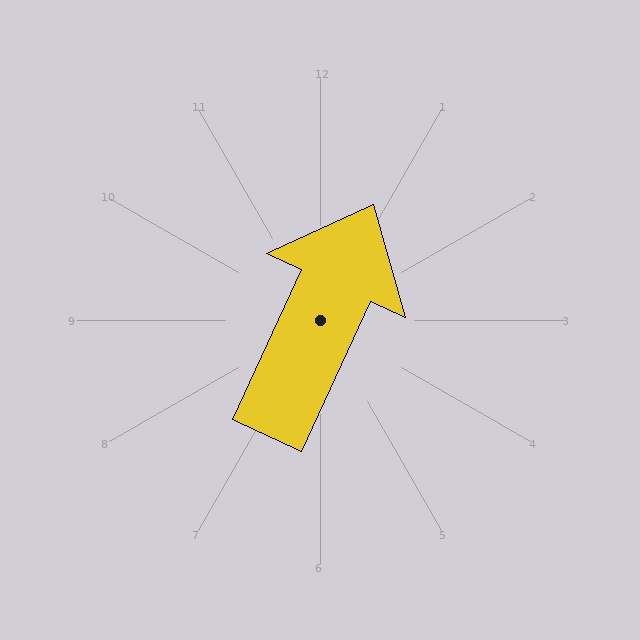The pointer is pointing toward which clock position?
Roughly 1 o'clock.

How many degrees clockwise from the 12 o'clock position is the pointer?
Approximately 25 degrees.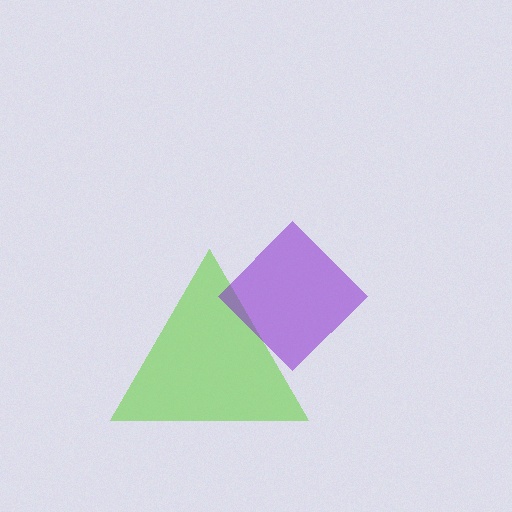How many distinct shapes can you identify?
There are 2 distinct shapes: a lime triangle, a purple diamond.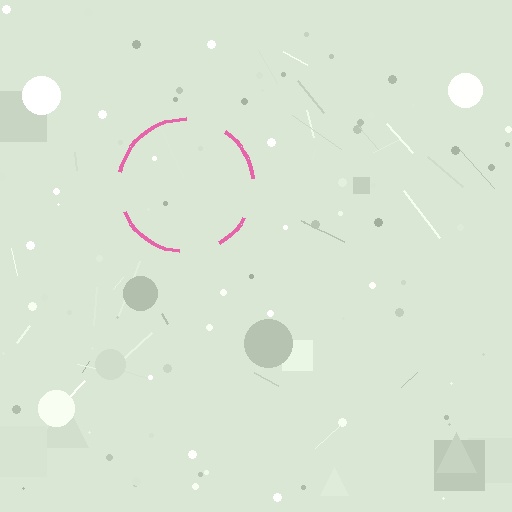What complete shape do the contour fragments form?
The contour fragments form a circle.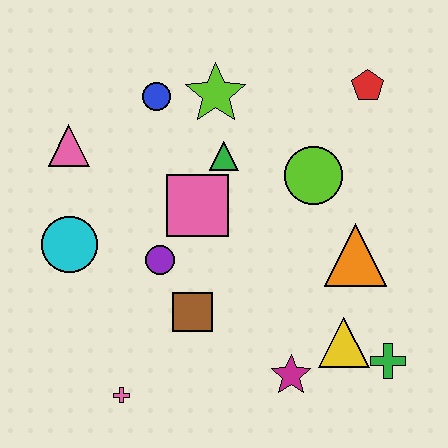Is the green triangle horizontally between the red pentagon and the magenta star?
No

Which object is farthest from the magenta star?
The pink triangle is farthest from the magenta star.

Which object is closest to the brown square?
The purple circle is closest to the brown square.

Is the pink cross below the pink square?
Yes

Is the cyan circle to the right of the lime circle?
No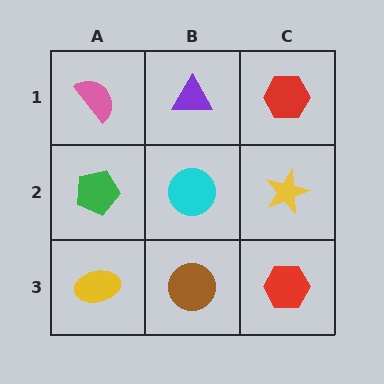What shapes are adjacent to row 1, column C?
A yellow star (row 2, column C), a purple triangle (row 1, column B).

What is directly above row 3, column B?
A cyan circle.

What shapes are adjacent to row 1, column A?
A green pentagon (row 2, column A), a purple triangle (row 1, column B).